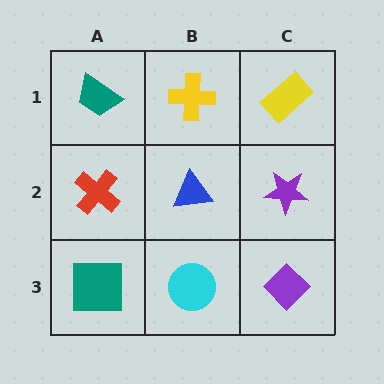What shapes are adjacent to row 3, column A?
A red cross (row 2, column A), a cyan circle (row 3, column B).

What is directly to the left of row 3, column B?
A teal square.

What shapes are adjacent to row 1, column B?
A blue triangle (row 2, column B), a teal trapezoid (row 1, column A), a yellow rectangle (row 1, column C).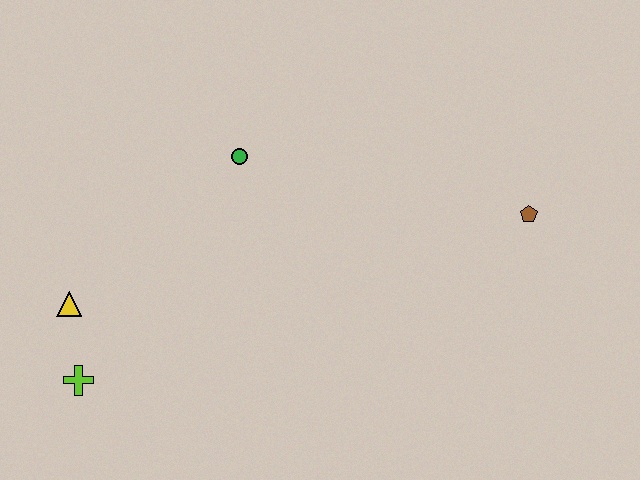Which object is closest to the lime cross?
The yellow triangle is closest to the lime cross.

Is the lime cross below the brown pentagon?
Yes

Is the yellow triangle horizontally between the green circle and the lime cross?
No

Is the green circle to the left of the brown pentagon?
Yes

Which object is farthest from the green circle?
The brown pentagon is farthest from the green circle.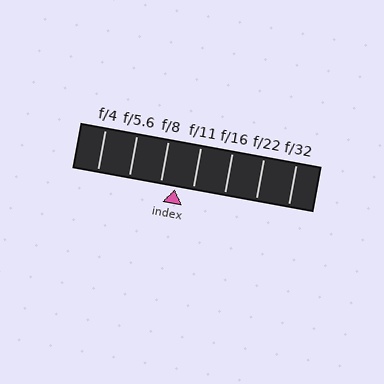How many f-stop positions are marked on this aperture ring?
There are 7 f-stop positions marked.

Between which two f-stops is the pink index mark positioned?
The index mark is between f/8 and f/11.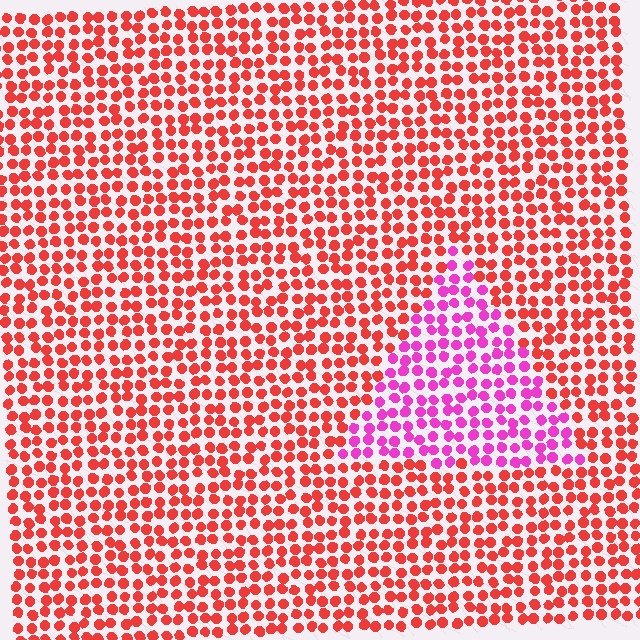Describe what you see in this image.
The image is filled with small red elements in a uniform arrangement. A triangle-shaped region is visible where the elements are tinted to a slightly different hue, forming a subtle color boundary.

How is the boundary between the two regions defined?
The boundary is defined purely by a slight shift in hue (about 50 degrees). Spacing, size, and orientation are identical on both sides.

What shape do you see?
I see a triangle.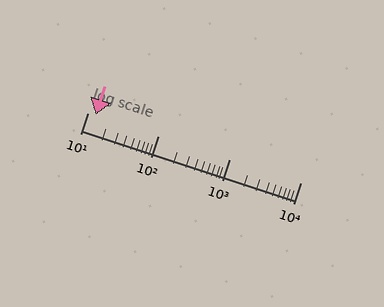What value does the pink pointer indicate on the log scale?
The pointer indicates approximately 13.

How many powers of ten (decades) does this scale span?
The scale spans 3 decades, from 10 to 10000.